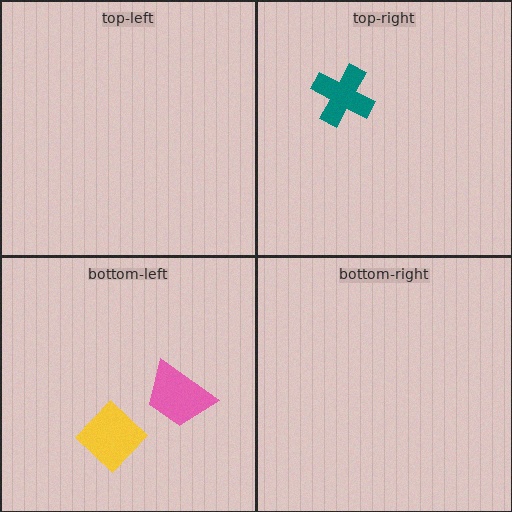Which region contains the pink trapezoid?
The bottom-left region.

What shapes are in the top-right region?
The teal cross.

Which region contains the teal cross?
The top-right region.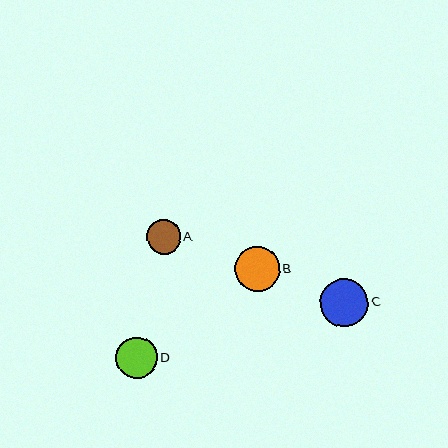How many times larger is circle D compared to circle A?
Circle D is approximately 1.2 times the size of circle A.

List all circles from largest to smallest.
From largest to smallest: C, B, D, A.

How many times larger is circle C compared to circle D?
Circle C is approximately 1.2 times the size of circle D.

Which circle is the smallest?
Circle A is the smallest with a size of approximately 34 pixels.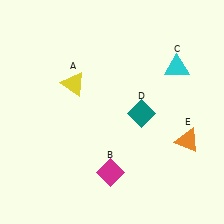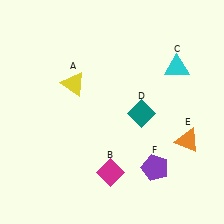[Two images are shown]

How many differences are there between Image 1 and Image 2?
There is 1 difference between the two images.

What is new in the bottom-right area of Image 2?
A purple pentagon (F) was added in the bottom-right area of Image 2.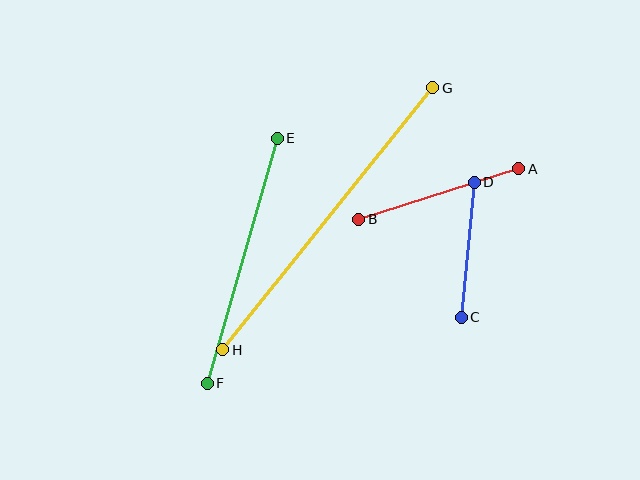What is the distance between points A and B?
The distance is approximately 168 pixels.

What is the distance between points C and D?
The distance is approximately 136 pixels.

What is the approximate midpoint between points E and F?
The midpoint is at approximately (242, 261) pixels.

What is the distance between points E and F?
The distance is approximately 255 pixels.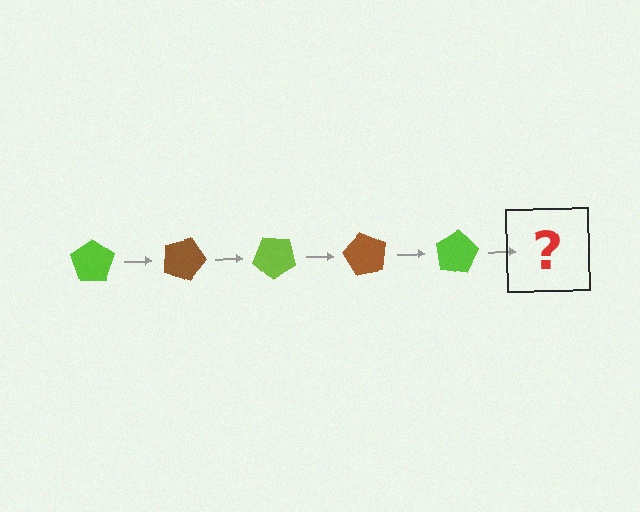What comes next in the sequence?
The next element should be a brown pentagon, rotated 100 degrees from the start.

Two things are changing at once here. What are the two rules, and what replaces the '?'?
The two rules are that it rotates 20 degrees each step and the color cycles through lime and brown. The '?' should be a brown pentagon, rotated 100 degrees from the start.